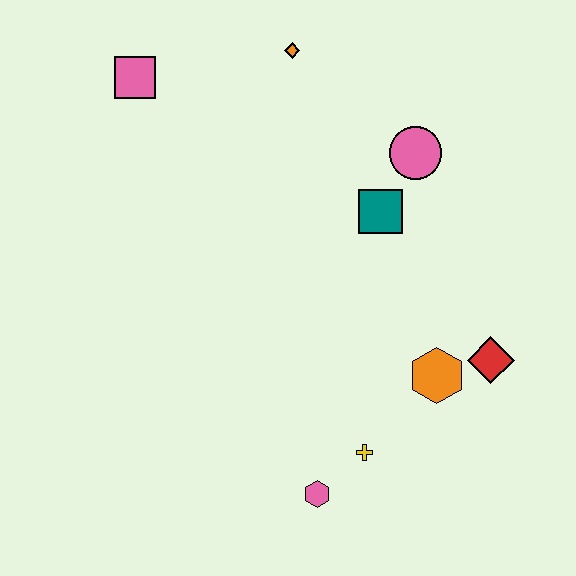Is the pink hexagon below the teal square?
Yes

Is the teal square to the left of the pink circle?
Yes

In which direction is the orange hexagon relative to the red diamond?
The orange hexagon is to the left of the red diamond.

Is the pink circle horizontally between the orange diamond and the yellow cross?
No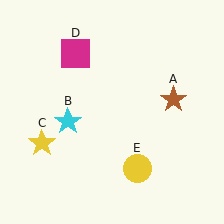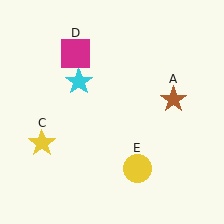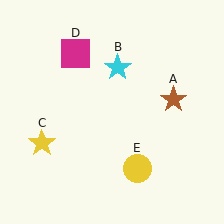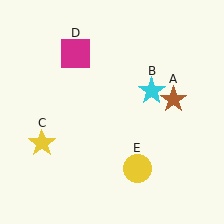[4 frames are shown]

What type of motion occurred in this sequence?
The cyan star (object B) rotated clockwise around the center of the scene.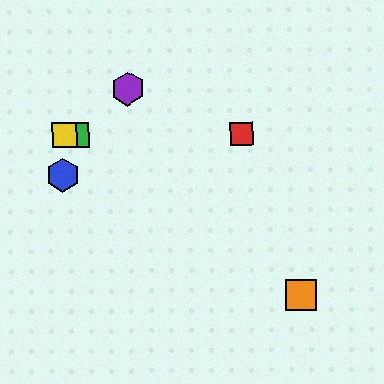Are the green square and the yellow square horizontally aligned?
Yes, both are at y≈135.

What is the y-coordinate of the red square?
The red square is at y≈133.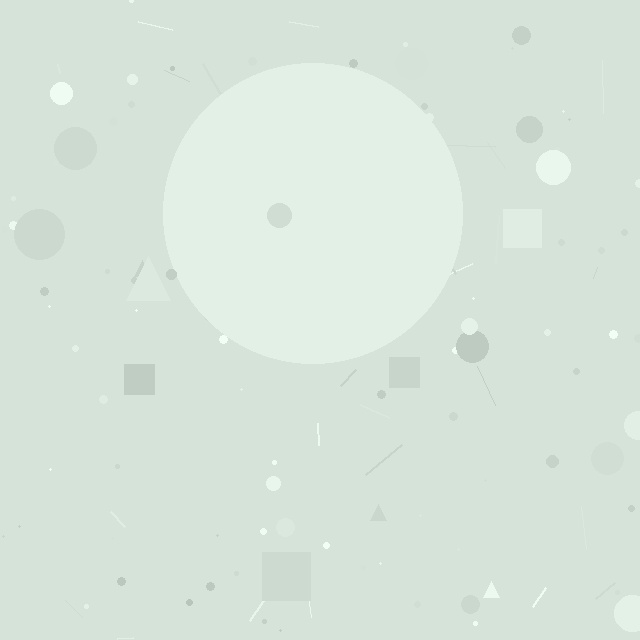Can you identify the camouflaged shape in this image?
The camouflaged shape is a circle.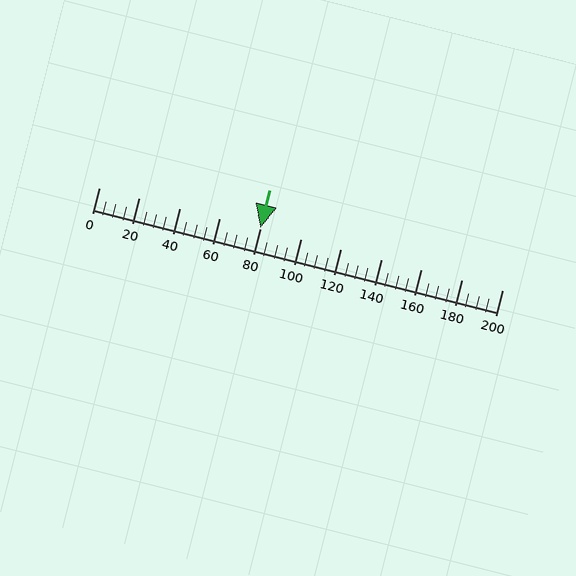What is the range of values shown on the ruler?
The ruler shows values from 0 to 200.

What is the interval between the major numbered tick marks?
The major tick marks are spaced 20 units apart.